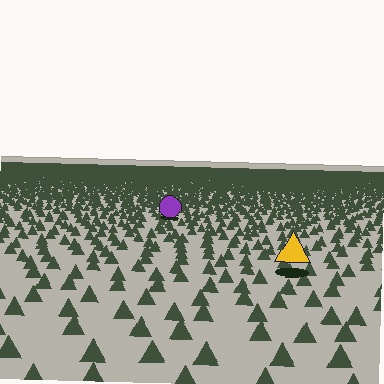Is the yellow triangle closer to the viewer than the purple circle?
Yes. The yellow triangle is closer — you can tell from the texture gradient: the ground texture is coarser near it.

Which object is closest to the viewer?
The yellow triangle is closest. The texture marks near it are larger and more spread out.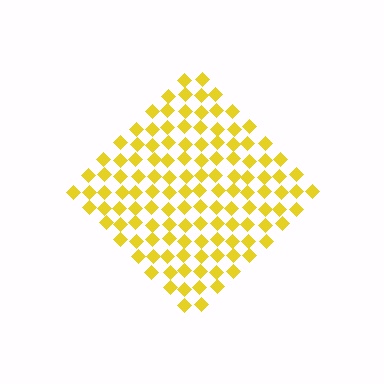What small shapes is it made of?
It is made of small diamonds.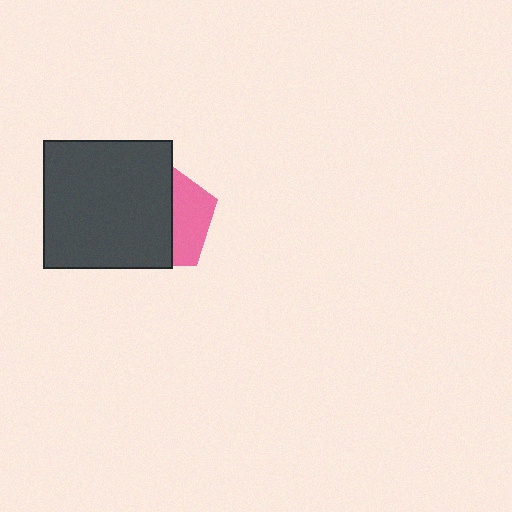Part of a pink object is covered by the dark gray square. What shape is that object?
It is a pentagon.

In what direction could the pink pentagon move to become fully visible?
The pink pentagon could move right. That would shift it out from behind the dark gray square entirely.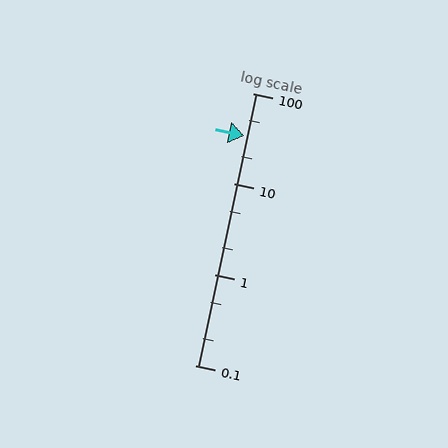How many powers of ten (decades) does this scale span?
The scale spans 3 decades, from 0.1 to 100.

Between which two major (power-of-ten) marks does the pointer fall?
The pointer is between 10 and 100.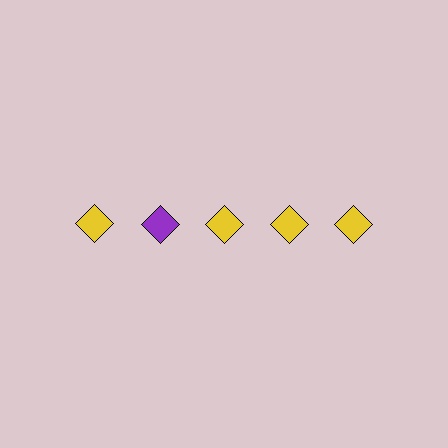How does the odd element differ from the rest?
It has a different color: purple instead of yellow.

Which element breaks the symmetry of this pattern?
The purple diamond in the top row, second from left column breaks the symmetry. All other shapes are yellow diamonds.